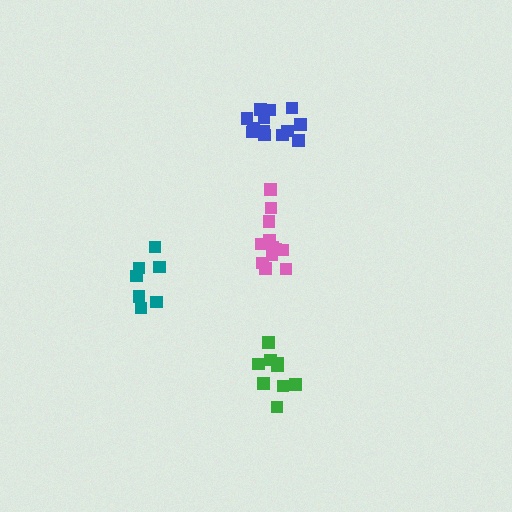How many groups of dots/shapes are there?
There are 4 groups.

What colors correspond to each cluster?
The clusters are colored: blue, pink, teal, green.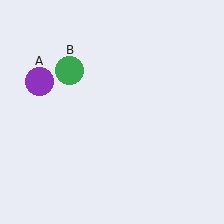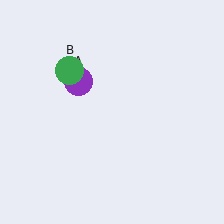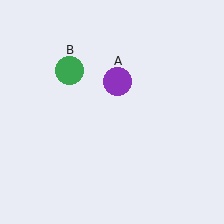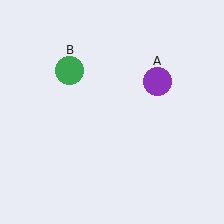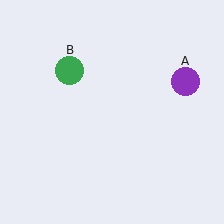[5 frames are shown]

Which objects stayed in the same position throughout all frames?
Green circle (object B) remained stationary.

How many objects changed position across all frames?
1 object changed position: purple circle (object A).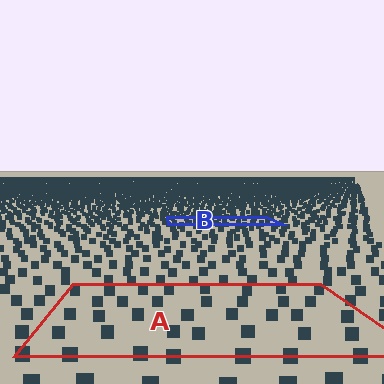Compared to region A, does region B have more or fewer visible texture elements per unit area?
Region B has more texture elements per unit area — they are packed more densely because it is farther away.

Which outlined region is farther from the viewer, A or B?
Region B is farther from the viewer — the texture elements inside it appear smaller and more densely packed.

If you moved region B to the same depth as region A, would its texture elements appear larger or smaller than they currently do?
They would appear larger. At a closer depth, the same texture elements are projected at a bigger on-screen size.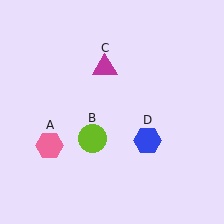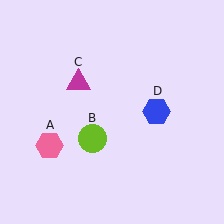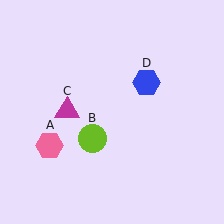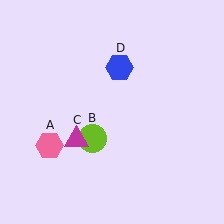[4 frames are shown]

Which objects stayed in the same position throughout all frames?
Pink hexagon (object A) and lime circle (object B) remained stationary.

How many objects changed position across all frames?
2 objects changed position: magenta triangle (object C), blue hexagon (object D).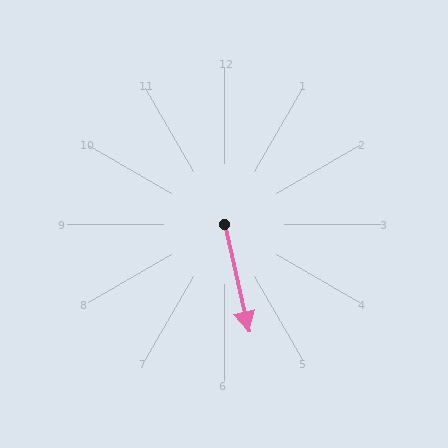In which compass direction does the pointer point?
South.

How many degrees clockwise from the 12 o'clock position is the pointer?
Approximately 167 degrees.